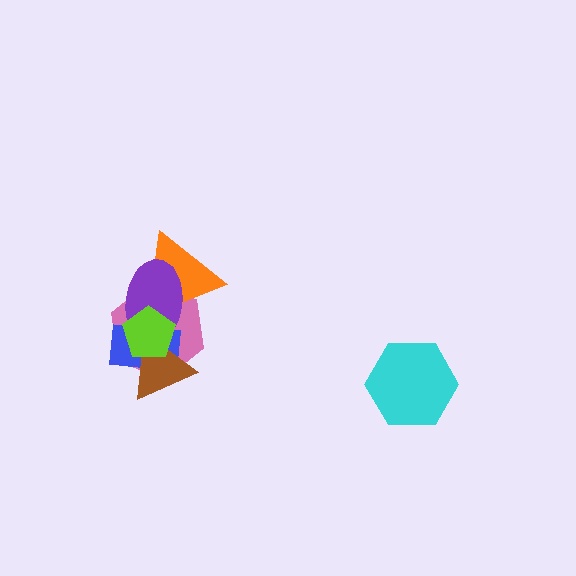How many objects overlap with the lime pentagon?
5 objects overlap with the lime pentagon.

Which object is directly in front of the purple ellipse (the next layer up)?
The brown triangle is directly in front of the purple ellipse.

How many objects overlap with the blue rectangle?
4 objects overlap with the blue rectangle.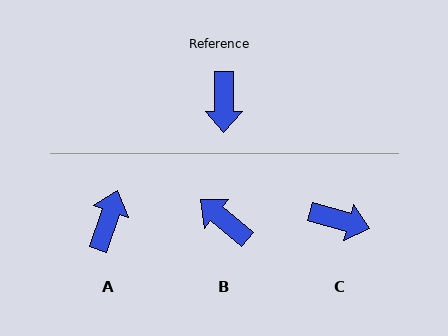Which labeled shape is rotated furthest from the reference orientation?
A, about 162 degrees away.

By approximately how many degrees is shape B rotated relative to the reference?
Approximately 130 degrees clockwise.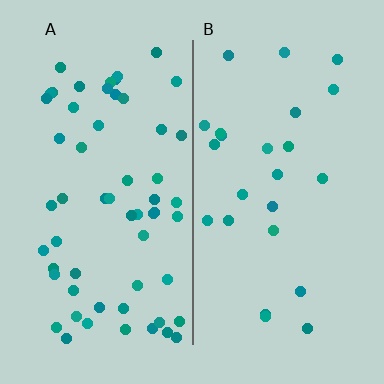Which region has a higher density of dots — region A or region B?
A (the left).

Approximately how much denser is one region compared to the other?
Approximately 2.4× — region A over region B.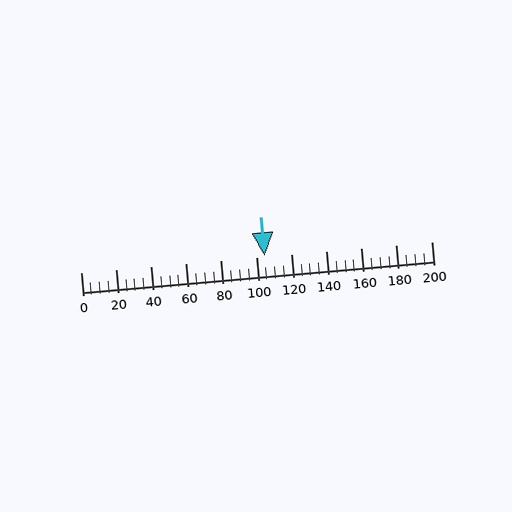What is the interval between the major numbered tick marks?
The major tick marks are spaced 20 units apart.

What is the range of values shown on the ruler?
The ruler shows values from 0 to 200.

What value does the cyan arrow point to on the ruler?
The cyan arrow points to approximately 105.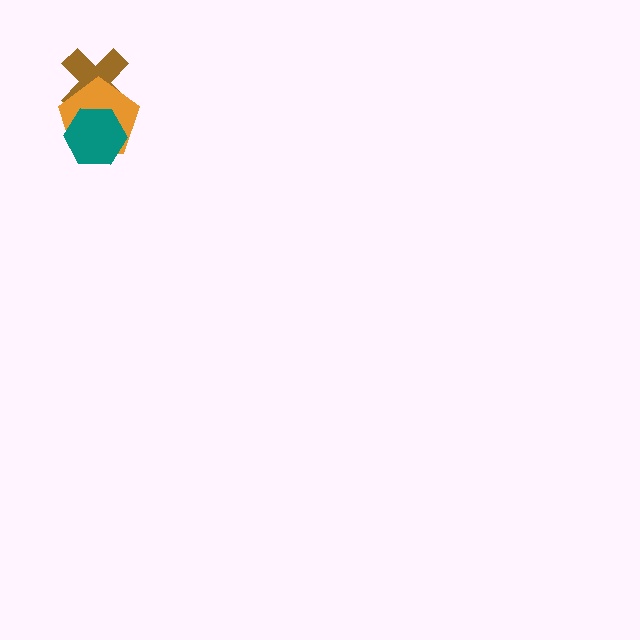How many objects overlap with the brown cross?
2 objects overlap with the brown cross.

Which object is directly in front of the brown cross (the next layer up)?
The orange pentagon is directly in front of the brown cross.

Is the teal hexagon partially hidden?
No, no other shape covers it.